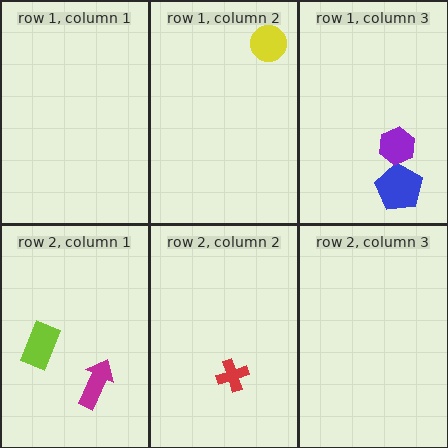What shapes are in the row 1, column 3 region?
The blue pentagon, the purple hexagon.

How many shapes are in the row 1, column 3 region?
2.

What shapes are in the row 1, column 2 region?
The yellow circle.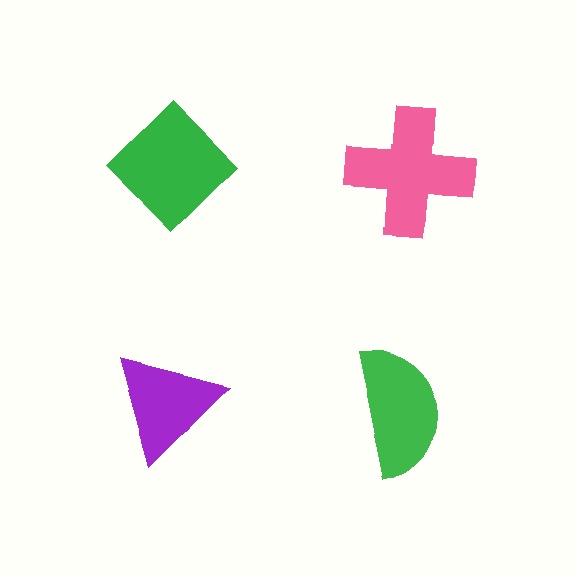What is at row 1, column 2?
A pink cross.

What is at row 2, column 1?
A purple triangle.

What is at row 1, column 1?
A green diamond.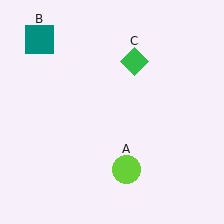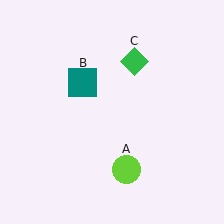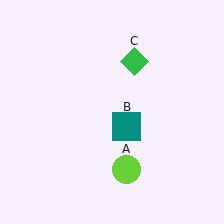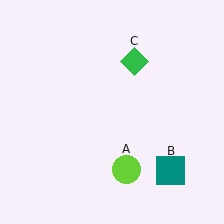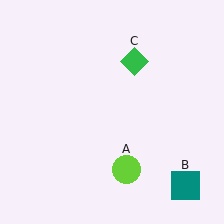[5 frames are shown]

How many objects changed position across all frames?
1 object changed position: teal square (object B).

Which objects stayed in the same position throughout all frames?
Lime circle (object A) and green diamond (object C) remained stationary.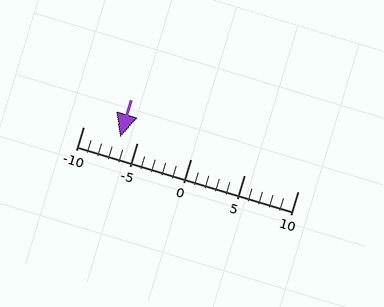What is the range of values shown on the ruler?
The ruler shows values from -10 to 10.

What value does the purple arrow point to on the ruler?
The purple arrow points to approximately -7.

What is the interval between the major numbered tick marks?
The major tick marks are spaced 5 units apart.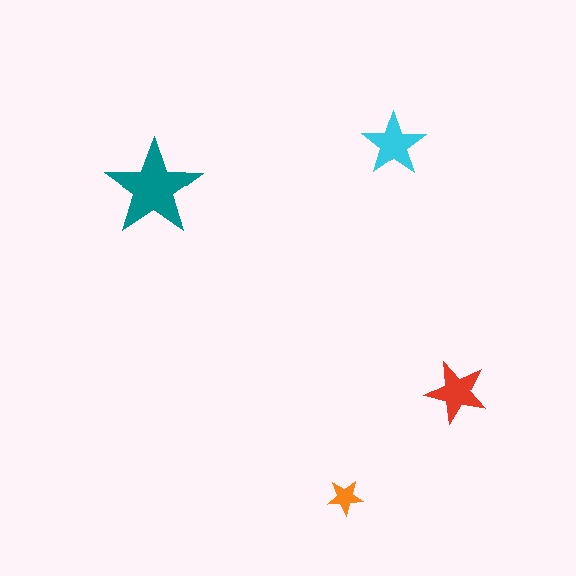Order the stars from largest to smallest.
the teal one, the cyan one, the red one, the orange one.